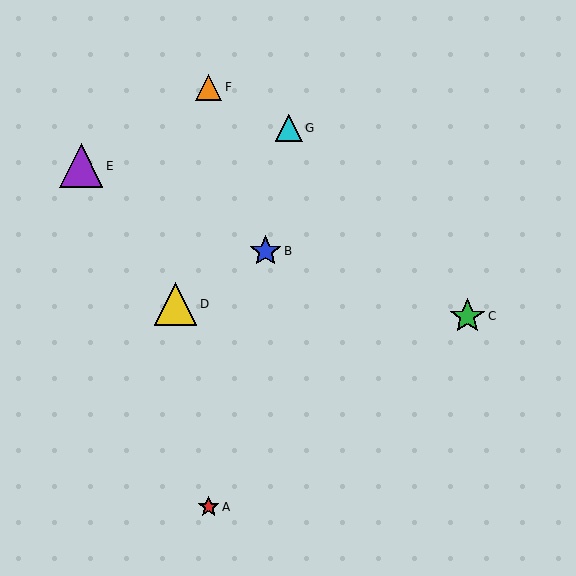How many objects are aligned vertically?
2 objects (A, F) are aligned vertically.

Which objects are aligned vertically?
Objects A, F are aligned vertically.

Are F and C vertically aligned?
No, F is at x≈209 and C is at x≈467.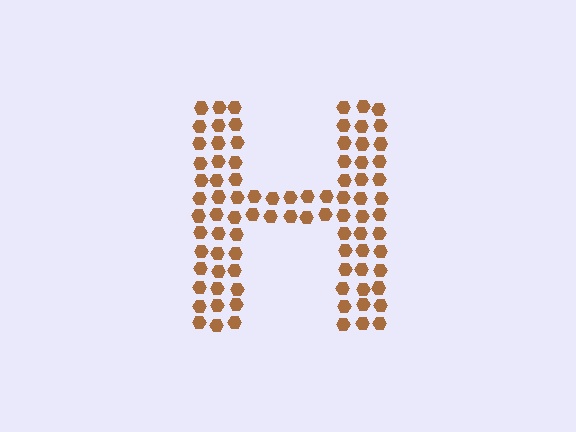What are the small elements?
The small elements are hexagons.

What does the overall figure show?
The overall figure shows the letter H.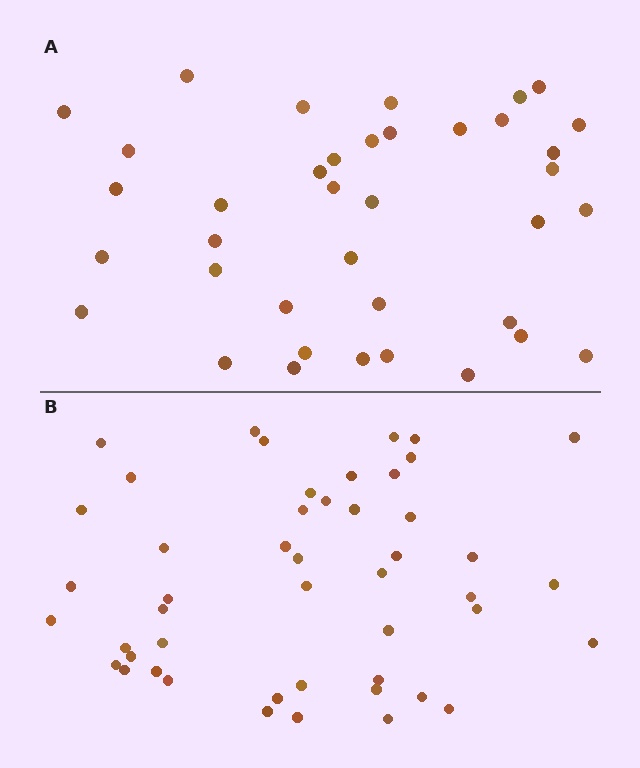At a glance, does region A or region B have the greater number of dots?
Region B (the bottom region) has more dots.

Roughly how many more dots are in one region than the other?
Region B has roughly 10 or so more dots than region A.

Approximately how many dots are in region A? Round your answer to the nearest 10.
About 40 dots. (The exact count is 38, which rounds to 40.)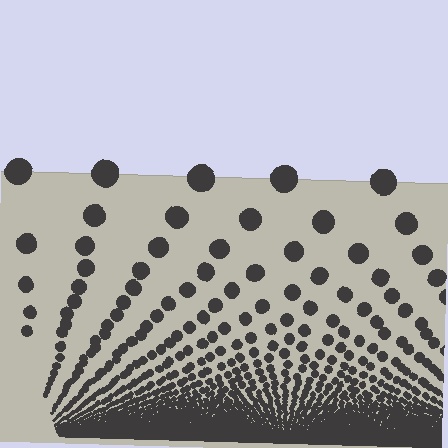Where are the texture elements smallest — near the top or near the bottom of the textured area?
Near the bottom.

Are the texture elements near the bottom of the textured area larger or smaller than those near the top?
Smaller. The gradient is inverted — elements near the bottom are smaller and denser.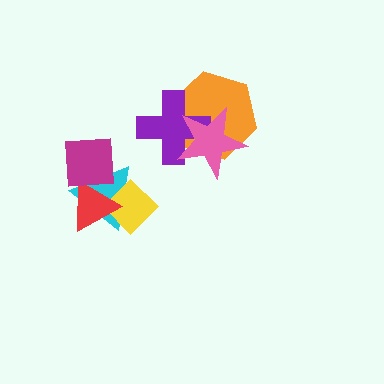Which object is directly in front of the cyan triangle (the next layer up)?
The yellow diamond is directly in front of the cyan triangle.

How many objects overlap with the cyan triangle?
3 objects overlap with the cyan triangle.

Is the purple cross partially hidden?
Yes, it is partially covered by another shape.